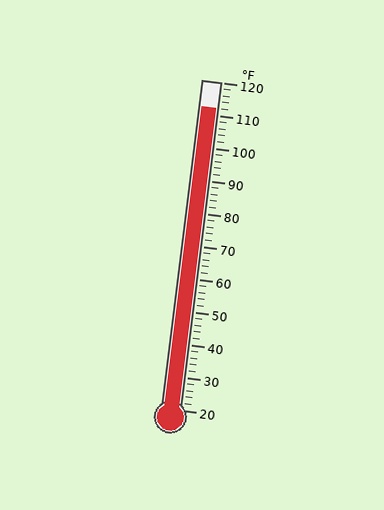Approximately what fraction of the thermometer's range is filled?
The thermometer is filled to approximately 90% of its range.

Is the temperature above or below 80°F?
The temperature is above 80°F.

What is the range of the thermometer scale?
The thermometer scale ranges from 20°F to 120°F.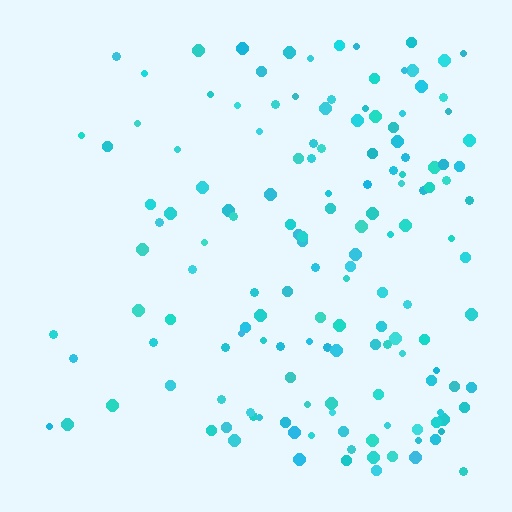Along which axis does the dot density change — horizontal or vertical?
Horizontal.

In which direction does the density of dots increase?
From left to right, with the right side densest.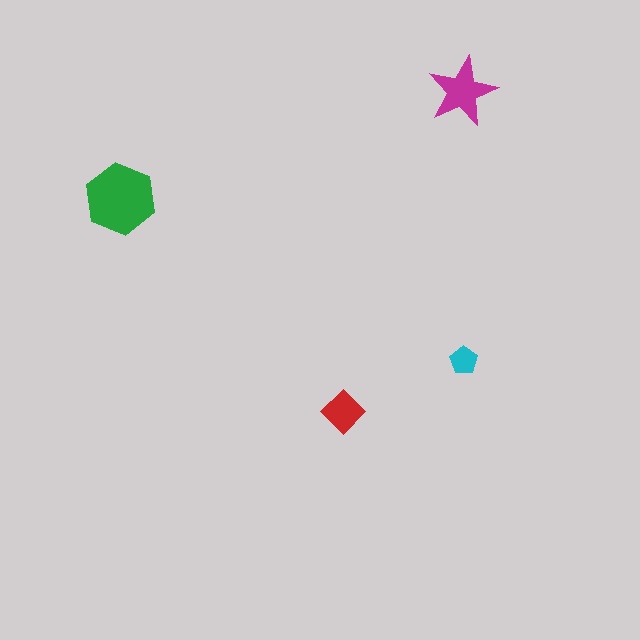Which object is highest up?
The magenta star is topmost.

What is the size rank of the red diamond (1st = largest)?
3rd.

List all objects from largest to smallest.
The green hexagon, the magenta star, the red diamond, the cyan pentagon.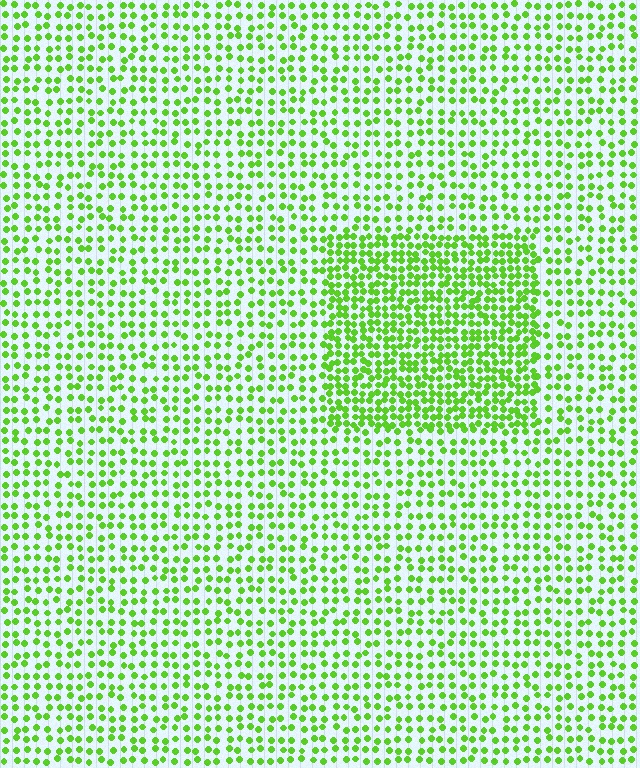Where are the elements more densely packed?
The elements are more densely packed inside the rectangle boundary.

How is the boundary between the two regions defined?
The boundary is defined by a change in element density (approximately 1.9x ratio). All elements are the same color, size, and shape.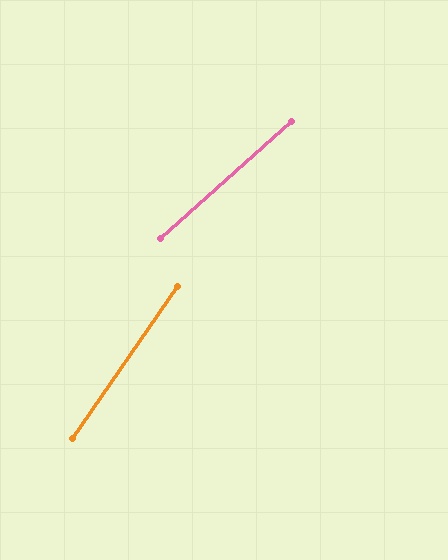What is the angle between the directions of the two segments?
Approximately 14 degrees.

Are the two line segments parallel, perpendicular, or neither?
Neither parallel nor perpendicular — they differ by about 14°.